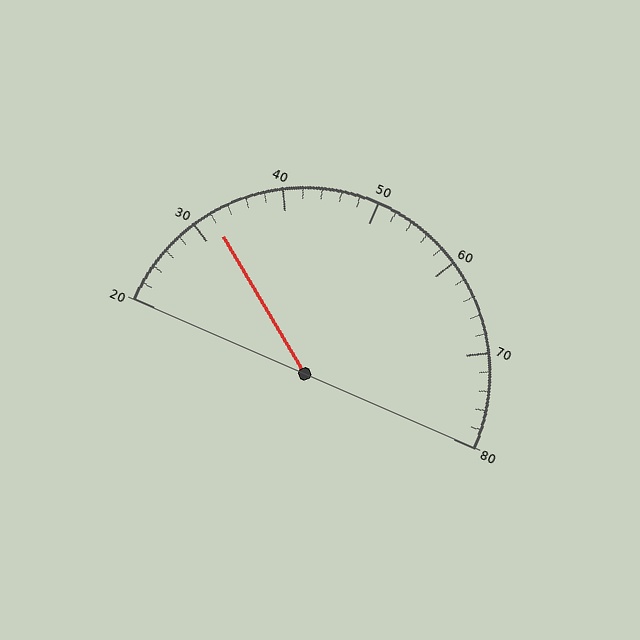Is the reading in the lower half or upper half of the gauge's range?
The reading is in the lower half of the range (20 to 80).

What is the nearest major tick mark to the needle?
The nearest major tick mark is 30.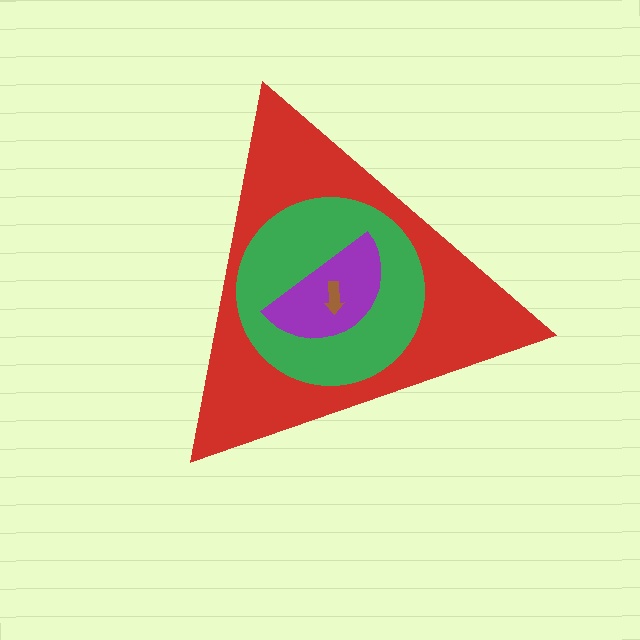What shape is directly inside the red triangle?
The green circle.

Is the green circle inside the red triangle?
Yes.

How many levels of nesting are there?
4.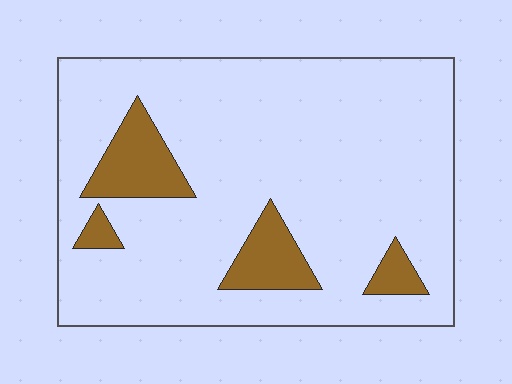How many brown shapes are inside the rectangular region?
4.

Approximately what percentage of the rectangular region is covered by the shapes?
Approximately 15%.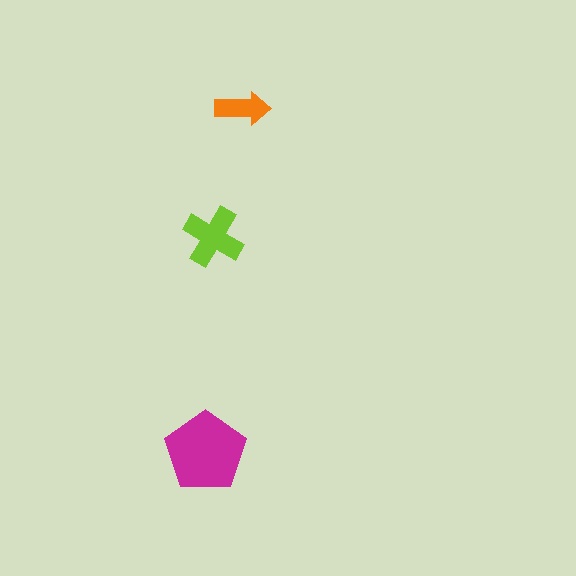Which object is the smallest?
The orange arrow.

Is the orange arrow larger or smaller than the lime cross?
Smaller.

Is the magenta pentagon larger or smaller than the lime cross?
Larger.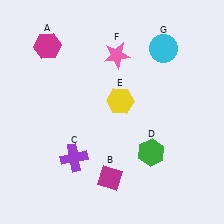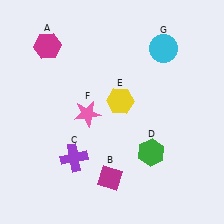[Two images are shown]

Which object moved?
The pink star (F) moved down.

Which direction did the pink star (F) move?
The pink star (F) moved down.